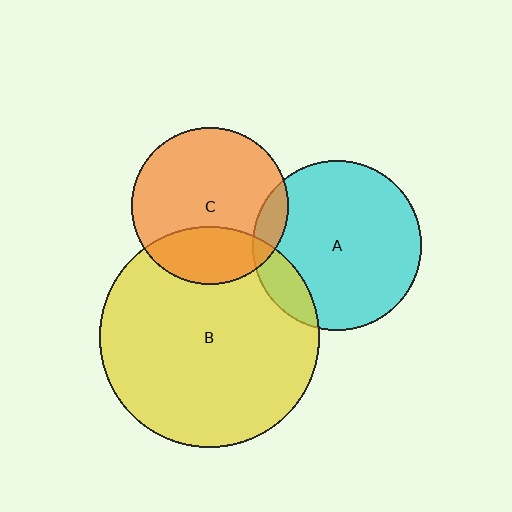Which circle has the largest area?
Circle B (yellow).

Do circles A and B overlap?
Yes.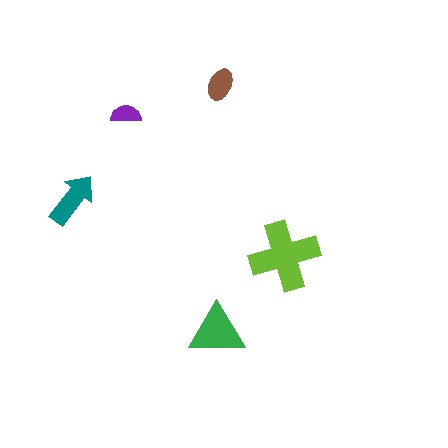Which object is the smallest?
The purple semicircle.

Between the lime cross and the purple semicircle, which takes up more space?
The lime cross.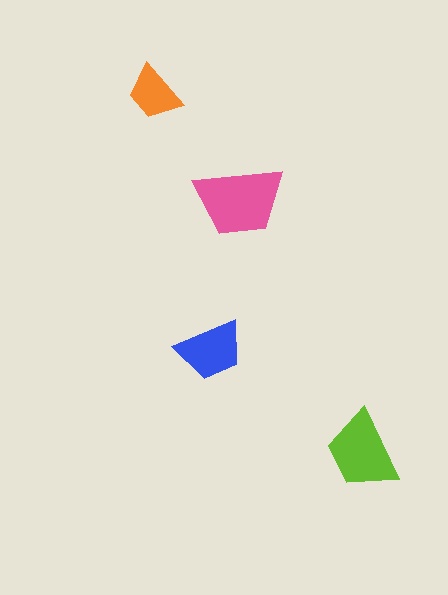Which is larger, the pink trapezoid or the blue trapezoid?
The pink one.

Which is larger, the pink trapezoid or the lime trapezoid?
The pink one.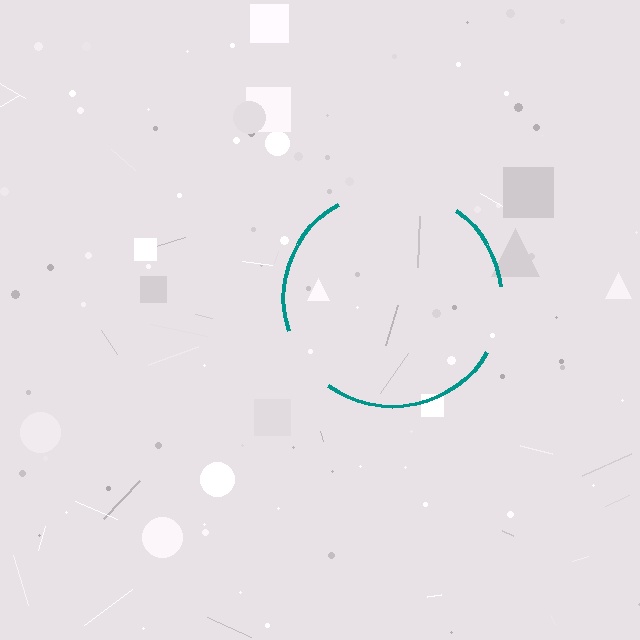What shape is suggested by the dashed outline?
The dashed outline suggests a circle.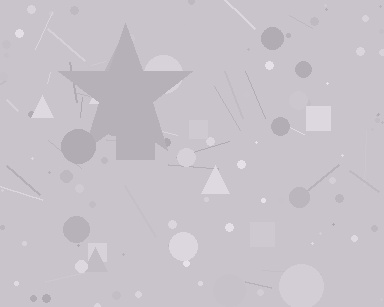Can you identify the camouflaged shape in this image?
The camouflaged shape is a star.